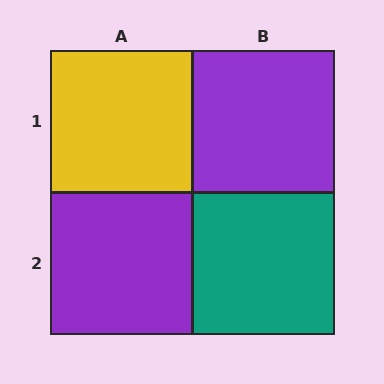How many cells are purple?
2 cells are purple.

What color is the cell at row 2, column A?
Purple.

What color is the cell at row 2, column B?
Teal.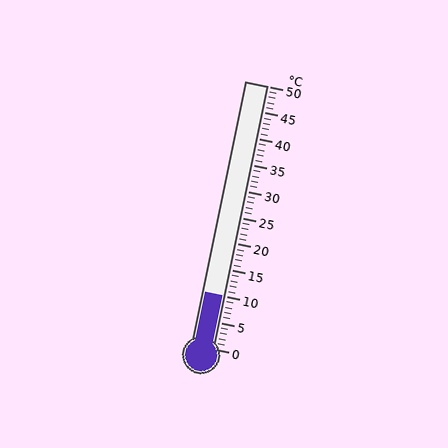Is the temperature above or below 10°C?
The temperature is at 10°C.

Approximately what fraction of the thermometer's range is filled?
The thermometer is filled to approximately 20% of its range.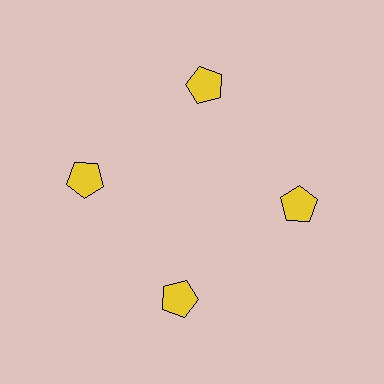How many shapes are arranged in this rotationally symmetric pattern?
There are 4 shapes, arranged in 4 groups of 1.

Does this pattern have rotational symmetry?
Yes, this pattern has 4-fold rotational symmetry. It looks the same after rotating 90 degrees around the center.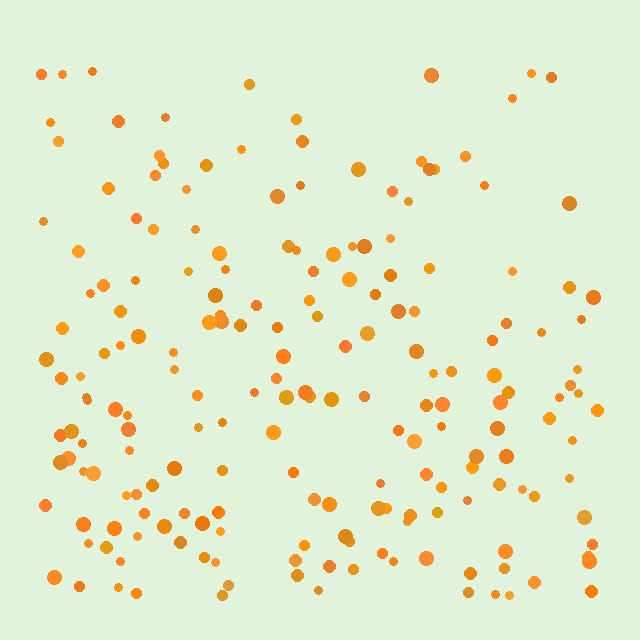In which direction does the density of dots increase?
From top to bottom, with the bottom side densest.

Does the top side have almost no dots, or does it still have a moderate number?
Still a moderate number, just noticeably fewer than the bottom.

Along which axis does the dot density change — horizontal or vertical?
Vertical.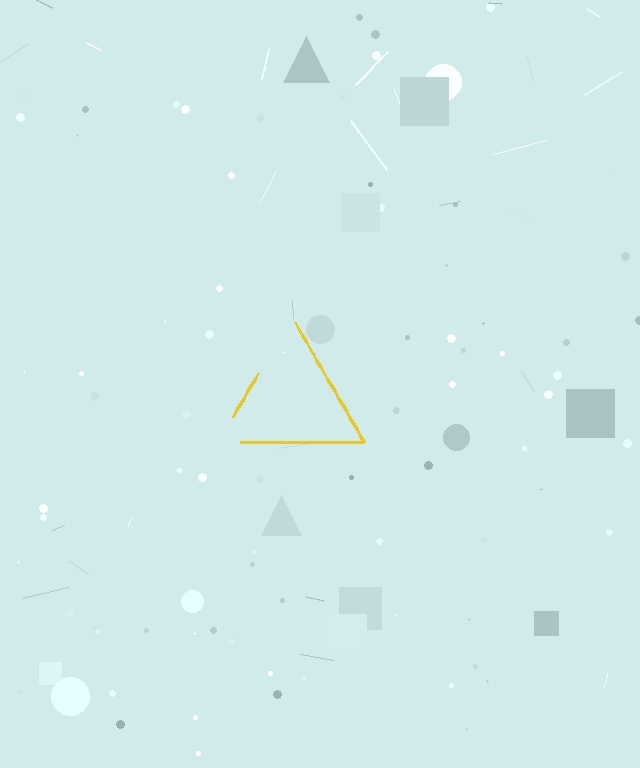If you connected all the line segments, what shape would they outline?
They would outline a triangle.